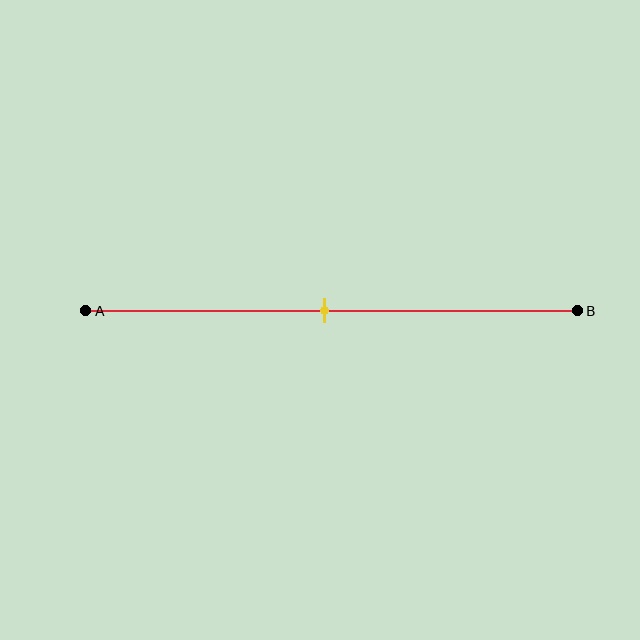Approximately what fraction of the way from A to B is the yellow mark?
The yellow mark is approximately 50% of the way from A to B.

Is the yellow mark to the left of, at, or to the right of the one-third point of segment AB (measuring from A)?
The yellow mark is to the right of the one-third point of segment AB.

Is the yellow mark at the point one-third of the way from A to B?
No, the mark is at about 50% from A, not at the 33% one-third point.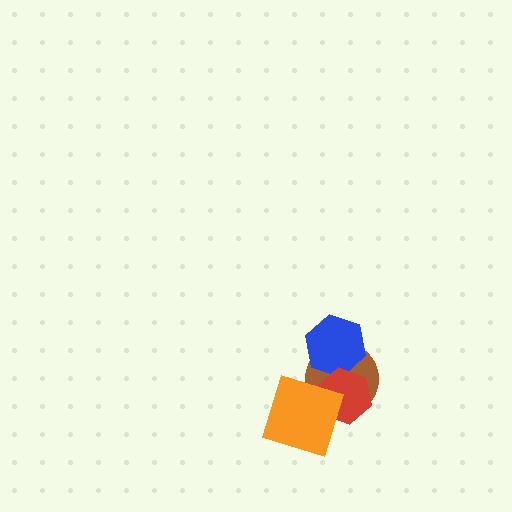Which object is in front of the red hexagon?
The orange diamond is in front of the red hexagon.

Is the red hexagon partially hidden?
Yes, it is partially covered by another shape.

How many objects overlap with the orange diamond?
2 objects overlap with the orange diamond.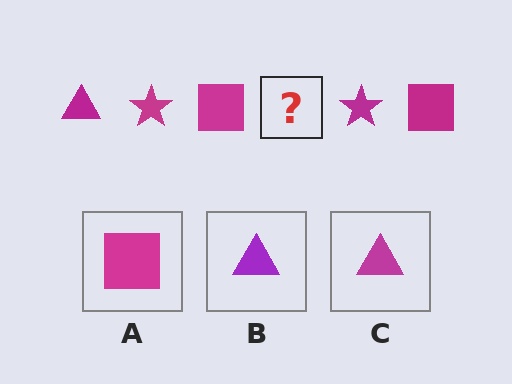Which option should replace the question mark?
Option C.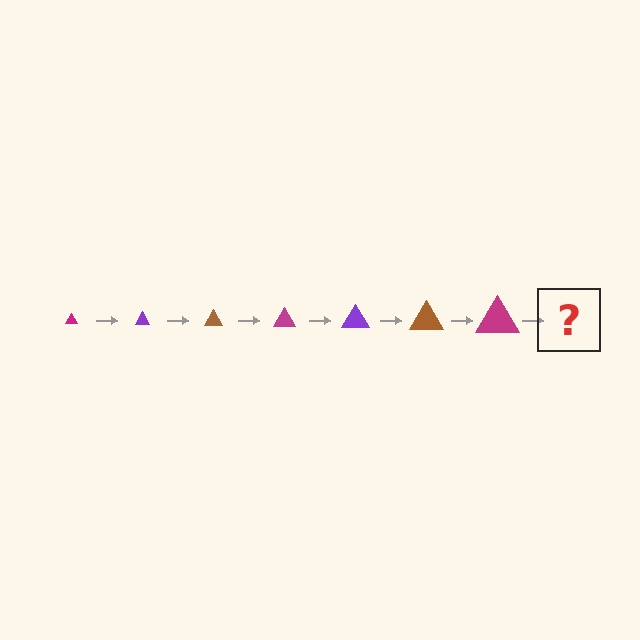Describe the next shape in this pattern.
It should be a purple triangle, larger than the previous one.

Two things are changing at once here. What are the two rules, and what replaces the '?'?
The two rules are that the triangle grows larger each step and the color cycles through magenta, purple, and brown. The '?' should be a purple triangle, larger than the previous one.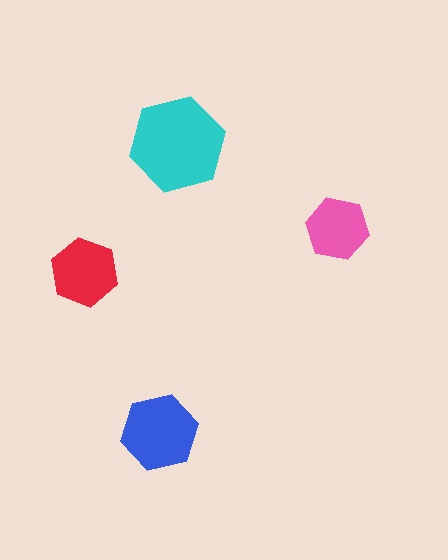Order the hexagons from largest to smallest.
the cyan one, the blue one, the red one, the pink one.